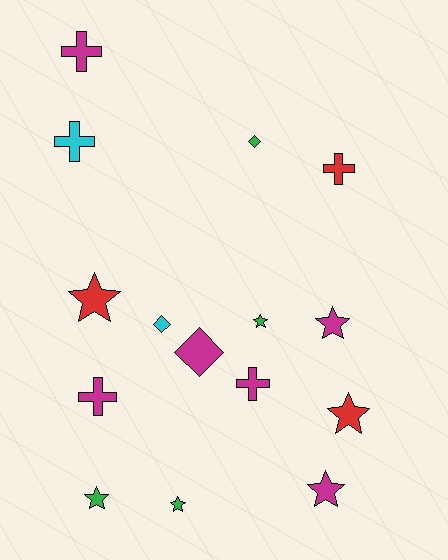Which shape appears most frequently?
Star, with 7 objects.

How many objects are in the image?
There are 15 objects.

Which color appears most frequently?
Magenta, with 6 objects.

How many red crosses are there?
There is 1 red cross.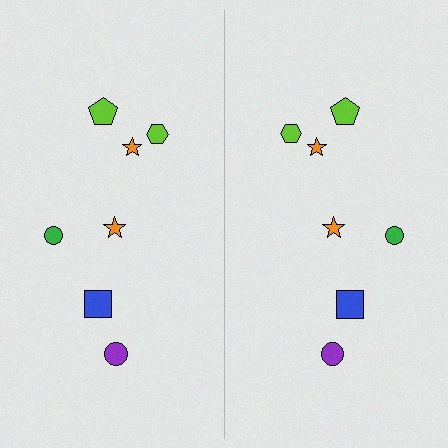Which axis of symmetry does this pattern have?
The pattern has a vertical axis of symmetry running through the center of the image.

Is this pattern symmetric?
Yes, this pattern has bilateral (reflection) symmetry.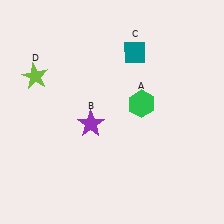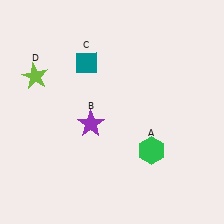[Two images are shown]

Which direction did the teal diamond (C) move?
The teal diamond (C) moved left.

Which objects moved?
The objects that moved are: the green hexagon (A), the teal diamond (C).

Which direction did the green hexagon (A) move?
The green hexagon (A) moved down.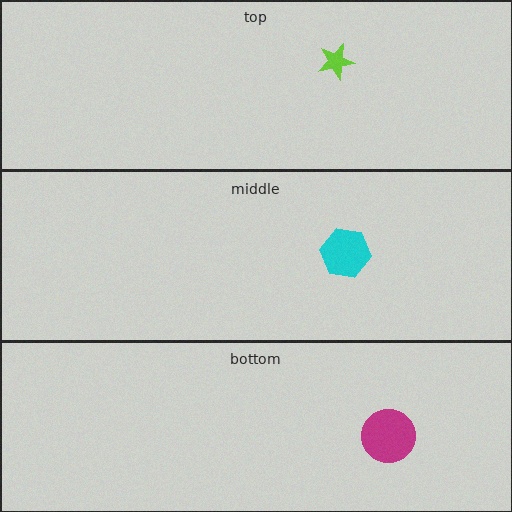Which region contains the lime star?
The top region.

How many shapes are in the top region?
1.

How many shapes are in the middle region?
1.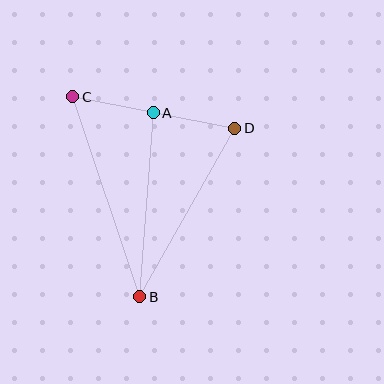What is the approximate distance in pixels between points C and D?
The distance between C and D is approximately 165 pixels.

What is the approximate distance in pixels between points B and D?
The distance between B and D is approximately 193 pixels.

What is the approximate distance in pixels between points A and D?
The distance between A and D is approximately 83 pixels.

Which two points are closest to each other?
Points A and C are closest to each other.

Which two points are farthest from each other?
Points B and C are farthest from each other.